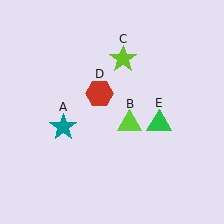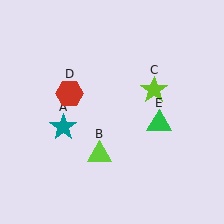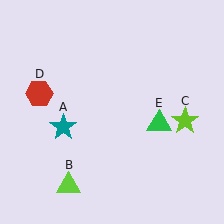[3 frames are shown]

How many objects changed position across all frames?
3 objects changed position: lime triangle (object B), lime star (object C), red hexagon (object D).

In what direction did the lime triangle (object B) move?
The lime triangle (object B) moved down and to the left.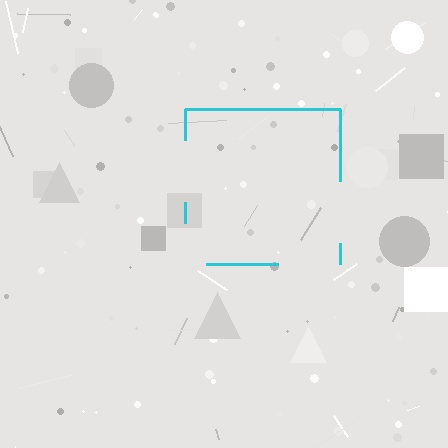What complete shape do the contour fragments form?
The contour fragments form a square.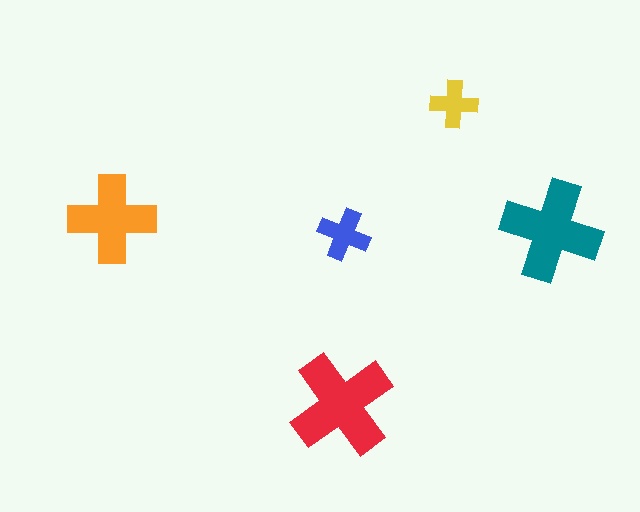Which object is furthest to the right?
The teal cross is rightmost.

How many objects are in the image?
There are 5 objects in the image.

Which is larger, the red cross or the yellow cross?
The red one.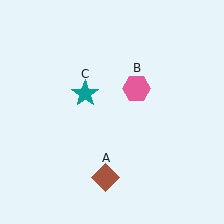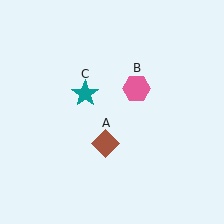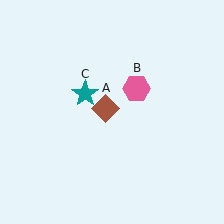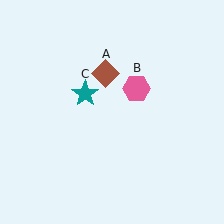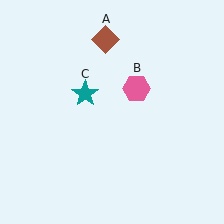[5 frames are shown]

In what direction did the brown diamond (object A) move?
The brown diamond (object A) moved up.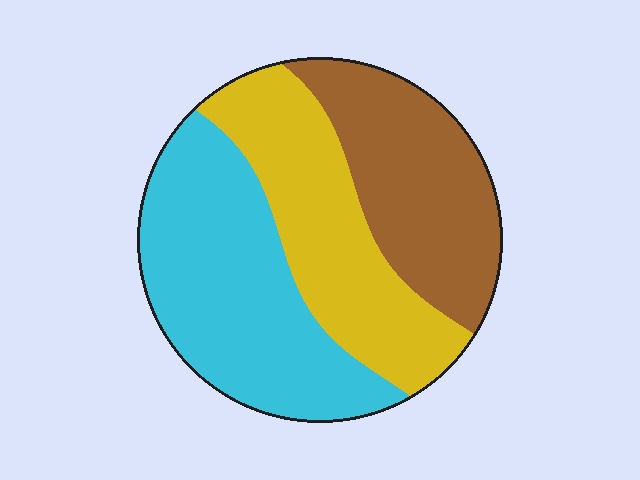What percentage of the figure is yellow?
Yellow covers roughly 30% of the figure.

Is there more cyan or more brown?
Cyan.